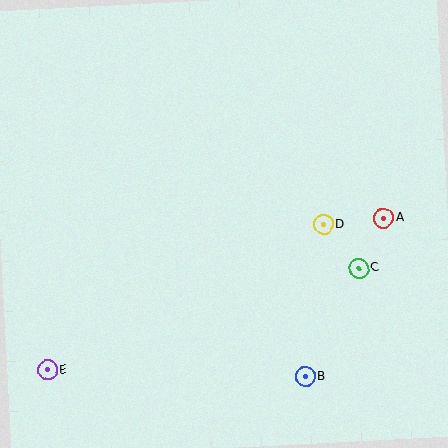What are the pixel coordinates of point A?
Point A is at (384, 218).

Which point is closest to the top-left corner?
Point E is closest to the top-left corner.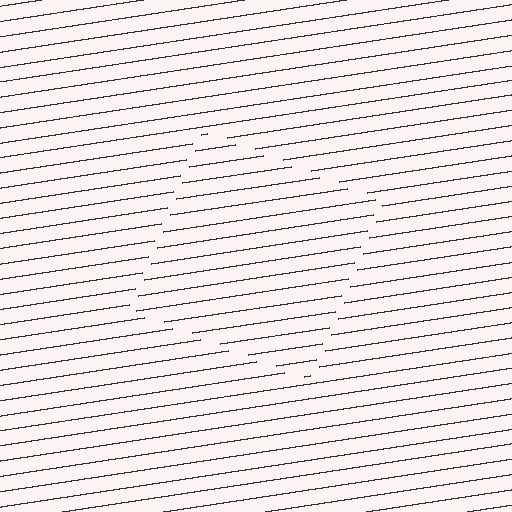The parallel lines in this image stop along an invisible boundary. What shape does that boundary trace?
An illusory square. The interior of the shape contains the same grating, shifted by half a period — the contour is defined by the phase discontinuity where line-ends from the inner and outer gratings abut.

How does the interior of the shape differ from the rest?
The interior of the shape contains the same grating, shifted by half a period — the contour is defined by the phase discontinuity where line-ends from the inner and outer gratings abut.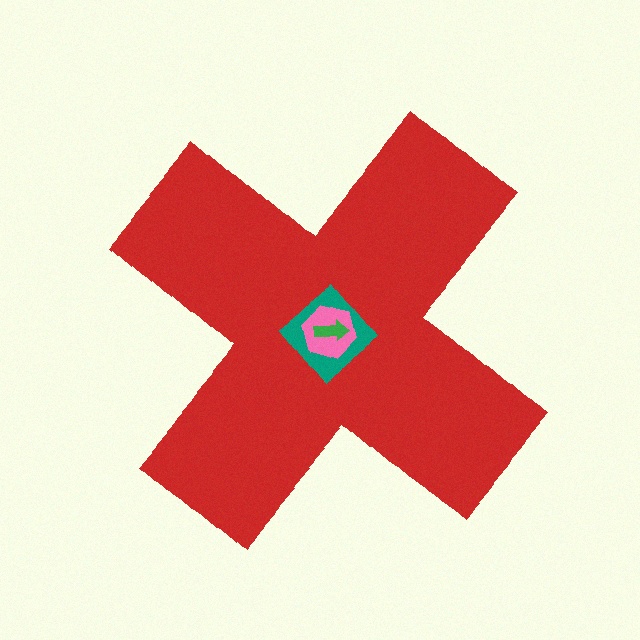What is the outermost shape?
The red cross.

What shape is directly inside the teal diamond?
The pink hexagon.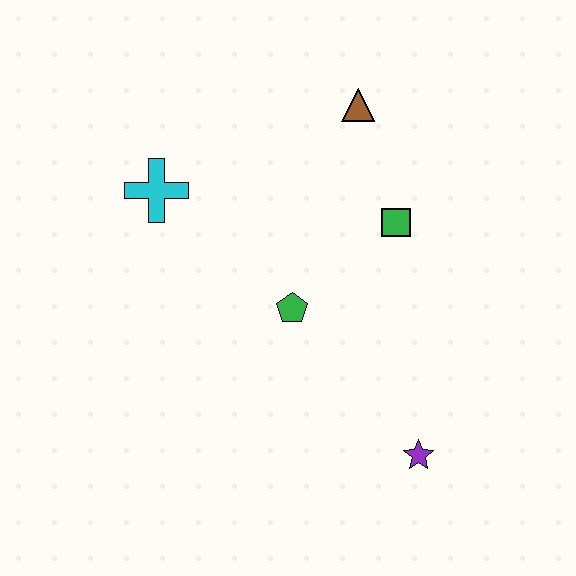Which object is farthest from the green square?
The cyan cross is farthest from the green square.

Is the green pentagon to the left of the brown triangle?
Yes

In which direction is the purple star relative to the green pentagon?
The purple star is below the green pentagon.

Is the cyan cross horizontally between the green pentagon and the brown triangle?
No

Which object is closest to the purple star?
The green pentagon is closest to the purple star.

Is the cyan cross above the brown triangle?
No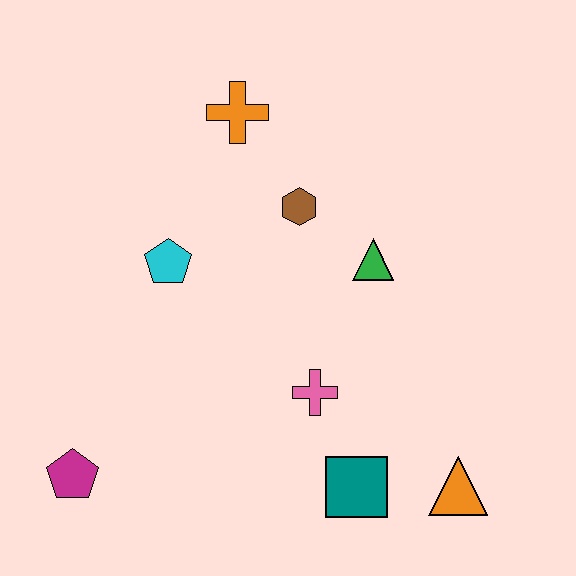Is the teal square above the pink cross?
No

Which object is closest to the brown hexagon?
The green triangle is closest to the brown hexagon.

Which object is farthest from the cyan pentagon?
The orange triangle is farthest from the cyan pentagon.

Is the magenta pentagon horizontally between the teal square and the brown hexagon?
No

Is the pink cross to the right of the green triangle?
No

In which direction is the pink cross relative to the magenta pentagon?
The pink cross is to the right of the magenta pentagon.